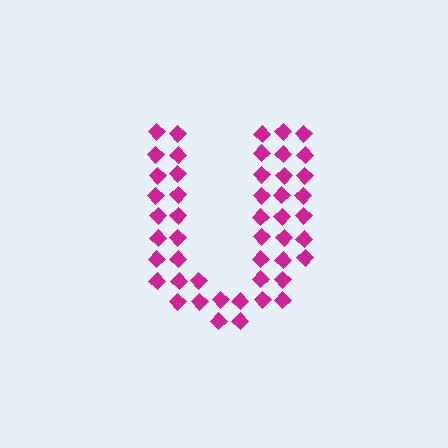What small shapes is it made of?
It is made of small diamonds.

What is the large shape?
The large shape is the letter U.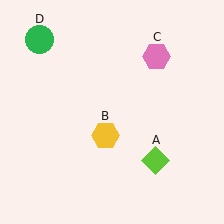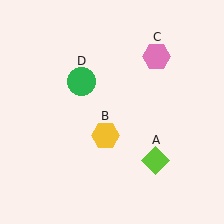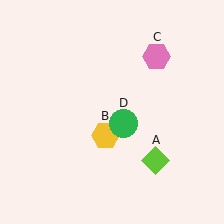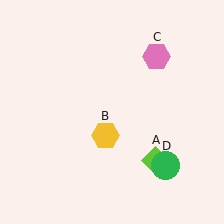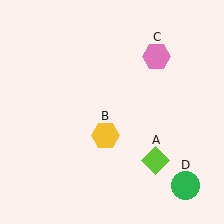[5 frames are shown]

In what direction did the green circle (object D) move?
The green circle (object D) moved down and to the right.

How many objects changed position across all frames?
1 object changed position: green circle (object D).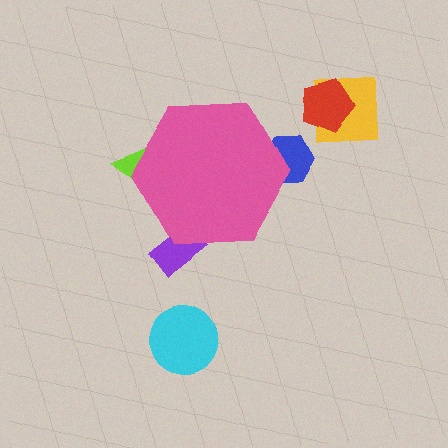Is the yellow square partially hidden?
No, the yellow square is fully visible.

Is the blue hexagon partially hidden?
Yes, the blue hexagon is partially hidden behind the pink hexagon.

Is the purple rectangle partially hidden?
Yes, the purple rectangle is partially hidden behind the pink hexagon.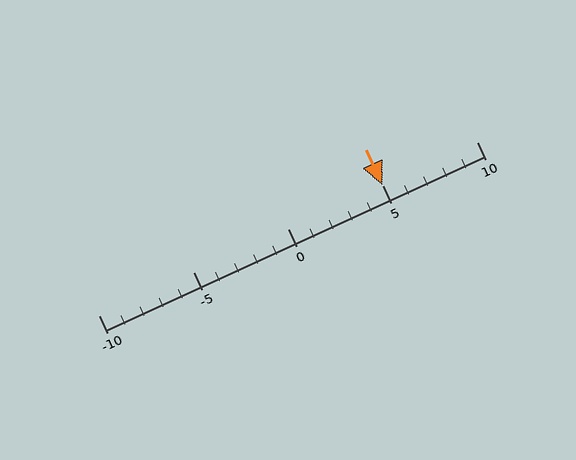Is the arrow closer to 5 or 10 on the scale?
The arrow is closer to 5.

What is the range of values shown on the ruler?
The ruler shows values from -10 to 10.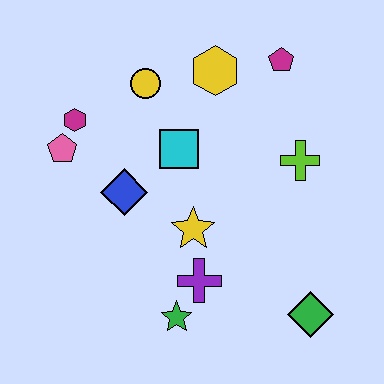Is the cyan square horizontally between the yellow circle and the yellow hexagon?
Yes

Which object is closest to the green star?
The purple cross is closest to the green star.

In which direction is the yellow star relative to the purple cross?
The yellow star is above the purple cross.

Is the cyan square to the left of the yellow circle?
No